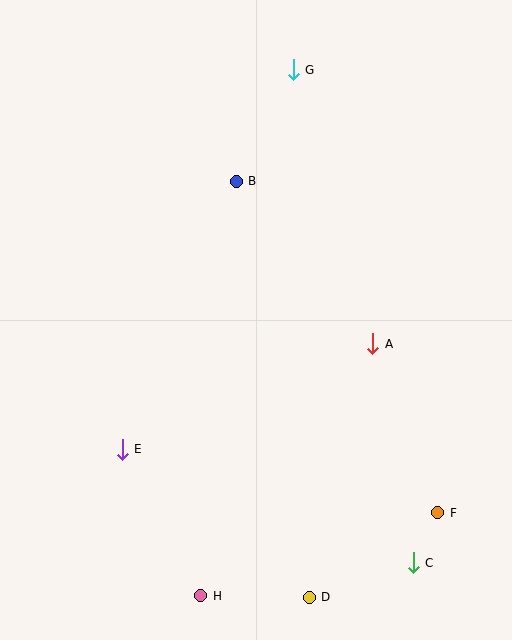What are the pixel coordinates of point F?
Point F is at (438, 513).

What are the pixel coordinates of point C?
Point C is at (413, 563).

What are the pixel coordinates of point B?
Point B is at (236, 181).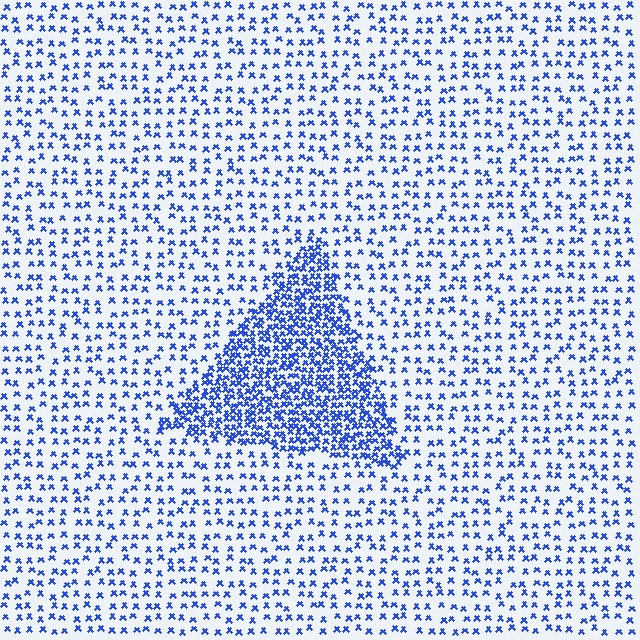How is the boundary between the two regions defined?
The boundary is defined by a change in element density (approximately 2.7x ratio). All elements are the same color, size, and shape.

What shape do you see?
I see a triangle.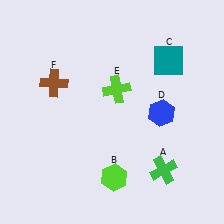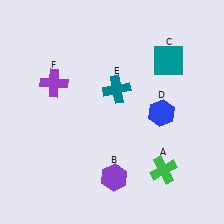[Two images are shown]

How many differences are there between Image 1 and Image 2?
There are 3 differences between the two images.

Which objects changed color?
B changed from lime to purple. E changed from lime to teal. F changed from brown to purple.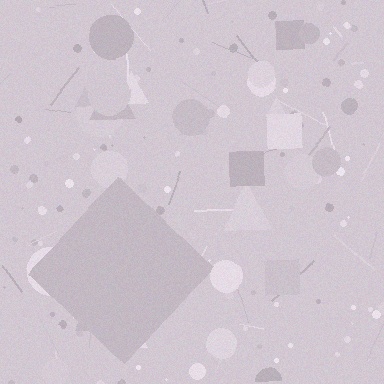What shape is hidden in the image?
A diamond is hidden in the image.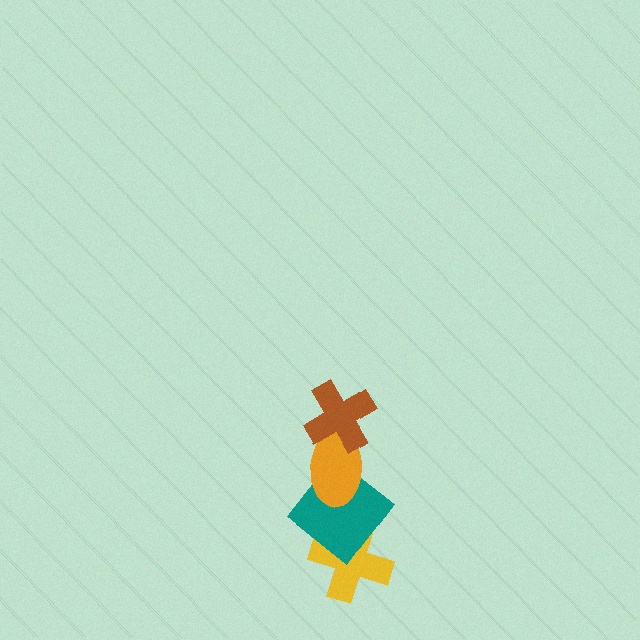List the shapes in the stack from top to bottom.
From top to bottom: the brown cross, the orange ellipse, the teal diamond, the yellow cross.